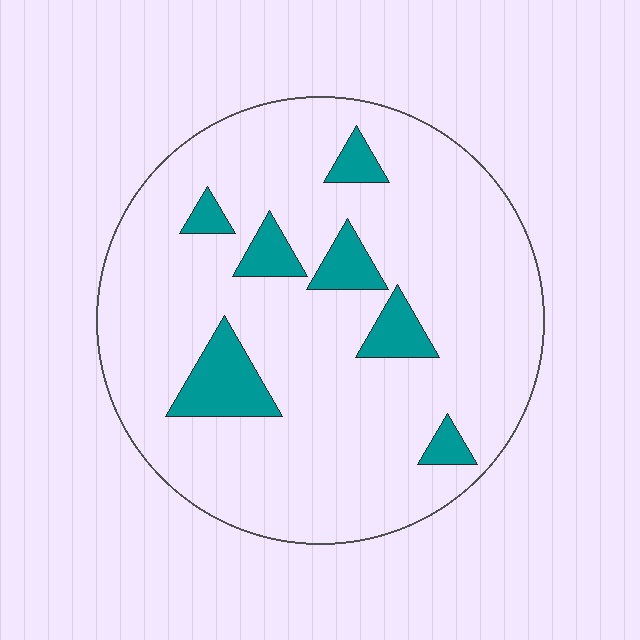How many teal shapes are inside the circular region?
7.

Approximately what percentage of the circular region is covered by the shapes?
Approximately 15%.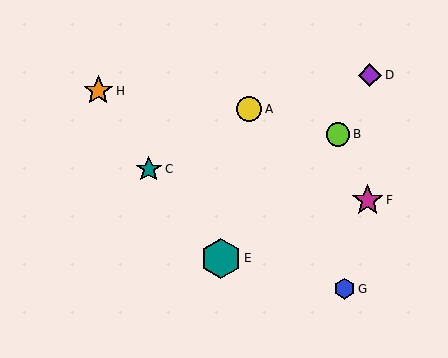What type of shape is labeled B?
Shape B is a lime circle.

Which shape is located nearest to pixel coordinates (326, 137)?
The lime circle (labeled B) at (338, 134) is nearest to that location.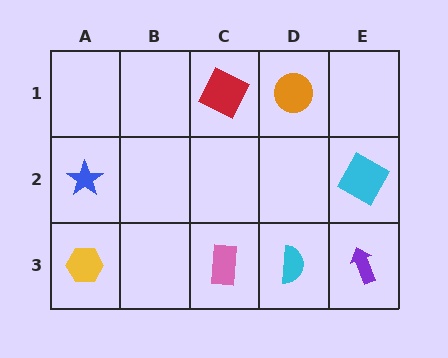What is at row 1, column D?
An orange circle.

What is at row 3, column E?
A purple arrow.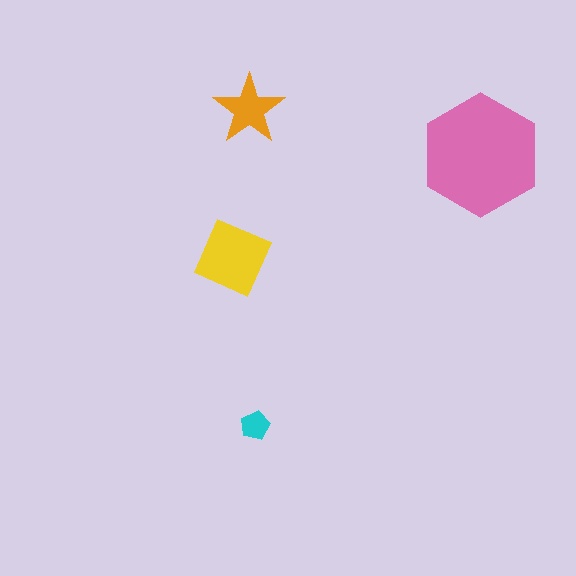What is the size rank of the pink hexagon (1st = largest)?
1st.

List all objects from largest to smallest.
The pink hexagon, the yellow diamond, the orange star, the cyan pentagon.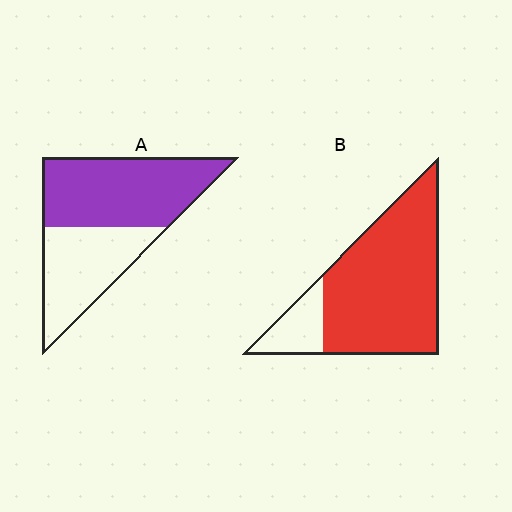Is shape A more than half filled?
Yes.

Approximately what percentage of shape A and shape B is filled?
A is approximately 60% and B is approximately 85%.